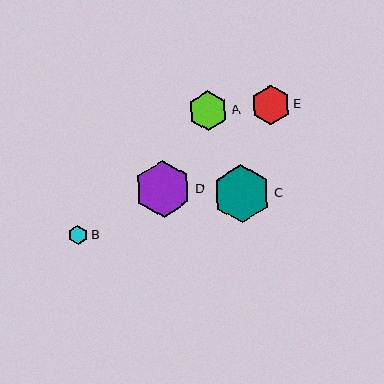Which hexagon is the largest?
Hexagon C is the largest with a size of approximately 58 pixels.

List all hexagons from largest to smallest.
From largest to smallest: C, D, A, E, B.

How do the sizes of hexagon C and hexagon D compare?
Hexagon C and hexagon D are approximately the same size.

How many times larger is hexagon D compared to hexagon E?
Hexagon D is approximately 1.4 times the size of hexagon E.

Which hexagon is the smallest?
Hexagon B is the smallest with a size of approximately 19 pixels.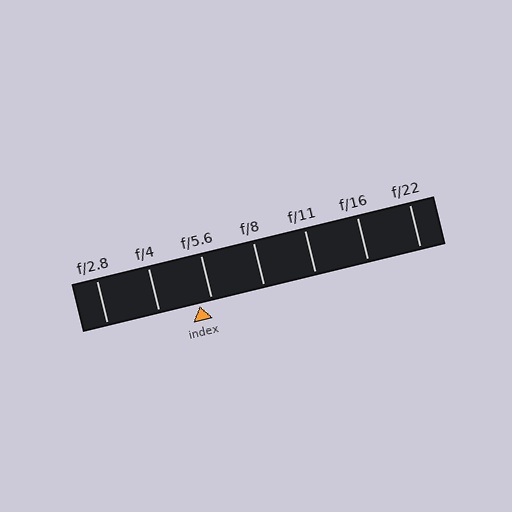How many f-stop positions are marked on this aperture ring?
There are 7 f-stop positions marked.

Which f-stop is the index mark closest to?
The index mark is closest to f/5.6.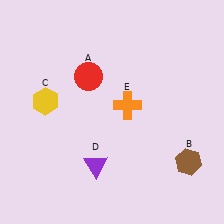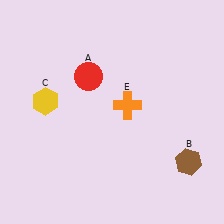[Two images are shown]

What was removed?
The purple triangle (D) was removed in Image 2.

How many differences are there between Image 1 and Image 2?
There is 1 difference between the two images.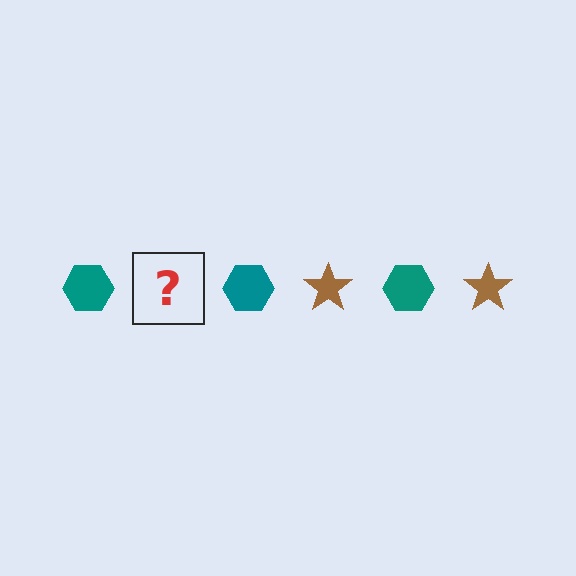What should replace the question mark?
The question mark should be replaced with a brown star.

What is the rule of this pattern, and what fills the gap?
The rule is that the pattern alternates between teal hexagon and brown star. The gap should be filled with a brown star.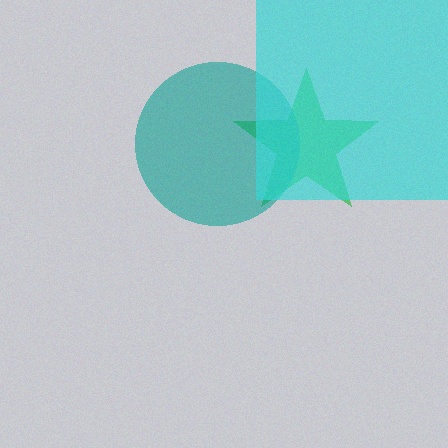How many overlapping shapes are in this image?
There are 3 overlapping shapes in the image.